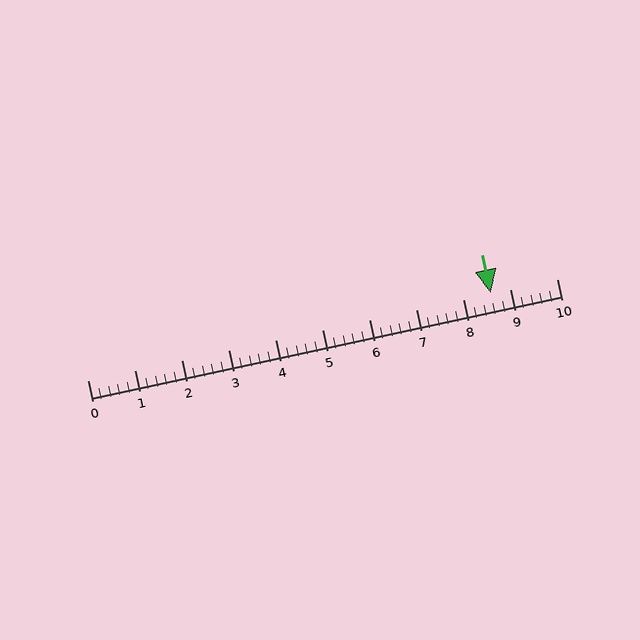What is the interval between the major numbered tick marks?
The major tick marks are spaced 1 units apart.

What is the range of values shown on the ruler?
The ruler shows values from 0 to 10.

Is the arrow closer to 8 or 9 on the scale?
The arrow is closer to 9.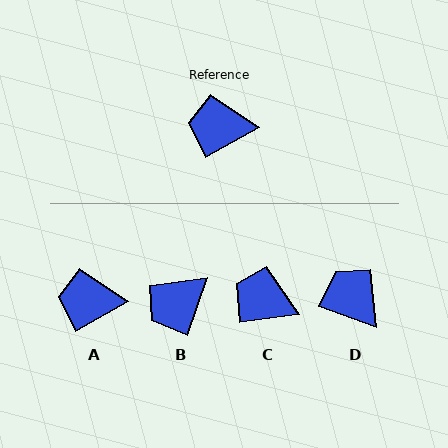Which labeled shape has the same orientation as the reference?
A.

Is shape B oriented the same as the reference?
No, it is off by about 41 degrees.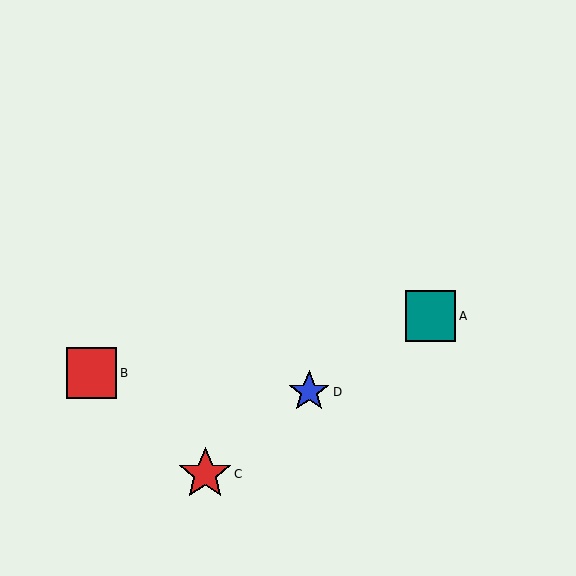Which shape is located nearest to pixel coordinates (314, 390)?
The blue star (labeled D) at (309, 392) is nearest to that location.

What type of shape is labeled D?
Shape D is a blue star.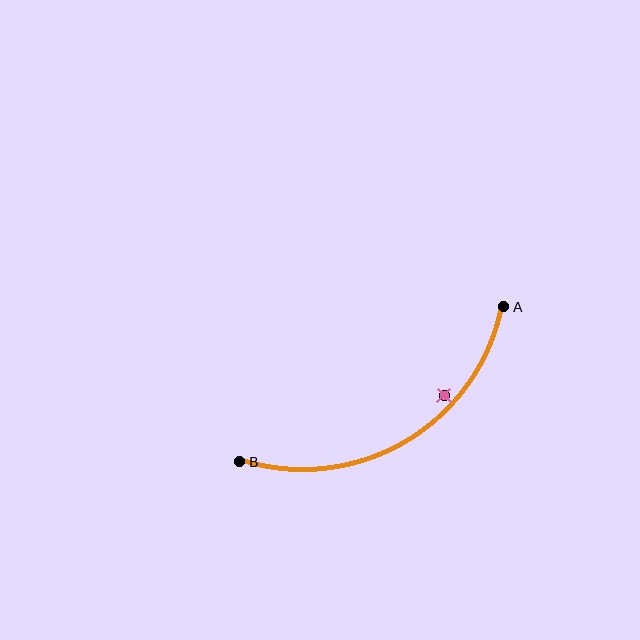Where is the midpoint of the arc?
The arc midpoint is the point on the curve farthest from the straight line joining A and B. It sits below that line.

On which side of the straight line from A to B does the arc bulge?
The arc bulges below the straight line connecting A and B.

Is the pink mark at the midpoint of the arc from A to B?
No — the pink mark does not lie on the arc at all. It sits slightly inside the curve.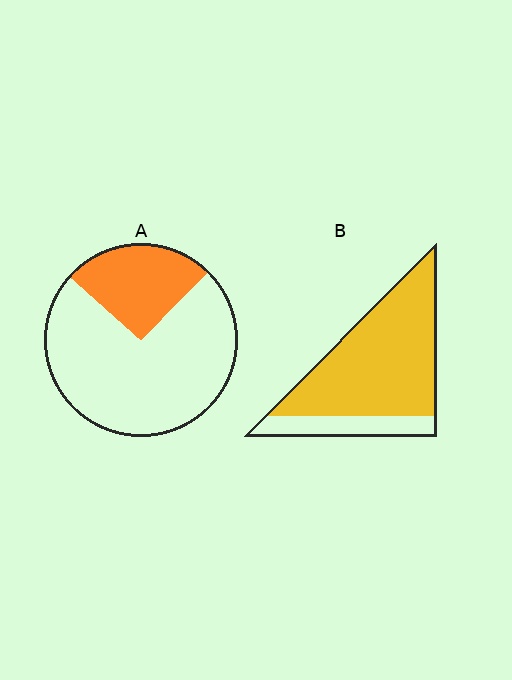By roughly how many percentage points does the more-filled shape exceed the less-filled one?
By roughly 55 percentage points (B over A).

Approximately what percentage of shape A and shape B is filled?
A is approximately 25% and B is approximately 80%.